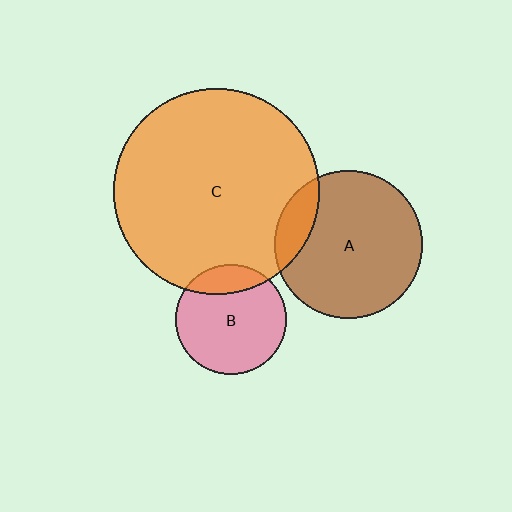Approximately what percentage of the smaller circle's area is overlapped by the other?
Approximately 20%.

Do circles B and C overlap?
Yes.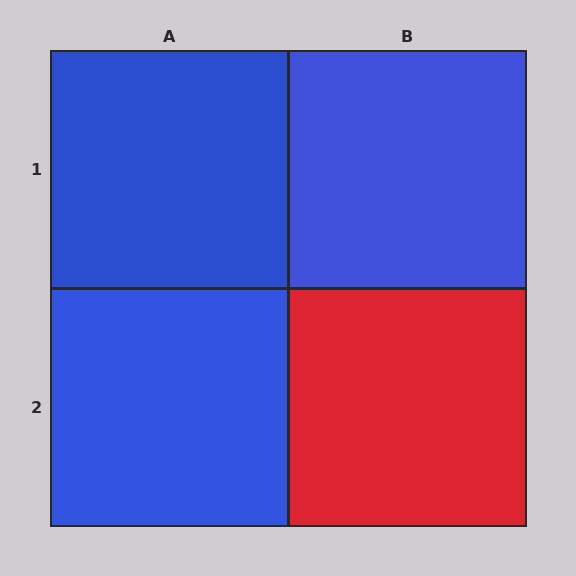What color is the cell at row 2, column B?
Red.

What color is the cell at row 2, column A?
Blue.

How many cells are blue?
3 cells are blue.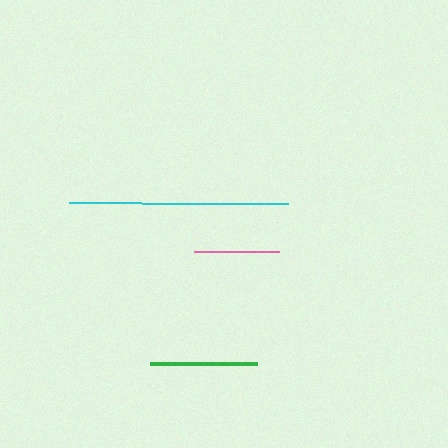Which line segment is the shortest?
The pink line is the shortest at approximately 85 pixels.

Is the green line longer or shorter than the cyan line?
The cyan line is longer than the green line.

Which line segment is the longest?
The cyan line is the longest at approximately 219 pixels.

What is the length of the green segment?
The green segment is approximately 106 pixels long.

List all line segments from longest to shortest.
From longest to shortest: cyan, green, pink.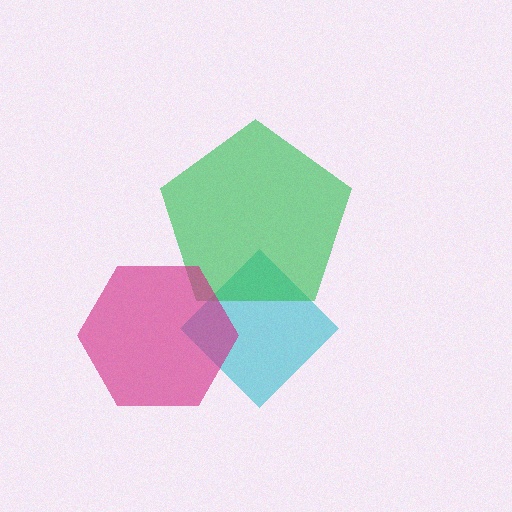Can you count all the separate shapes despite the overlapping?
Yes, there are 3 separate shapes.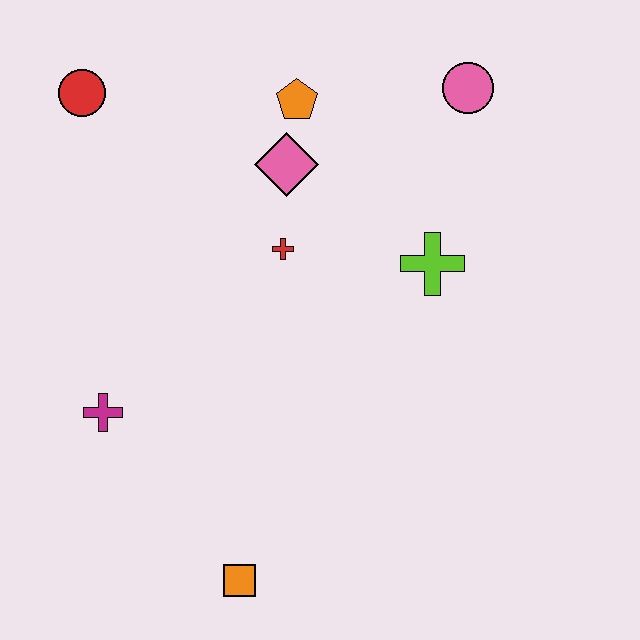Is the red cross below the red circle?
Yes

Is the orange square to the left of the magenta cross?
No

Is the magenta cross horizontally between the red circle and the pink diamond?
Yes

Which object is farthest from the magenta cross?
The pink circle is farthest from the magenta cross.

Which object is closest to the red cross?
The pink diamond is closest to the red cross.